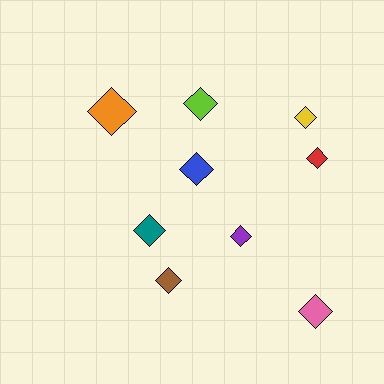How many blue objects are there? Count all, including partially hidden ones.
There is 1 blue object.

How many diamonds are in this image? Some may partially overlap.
There are 9 diamonds.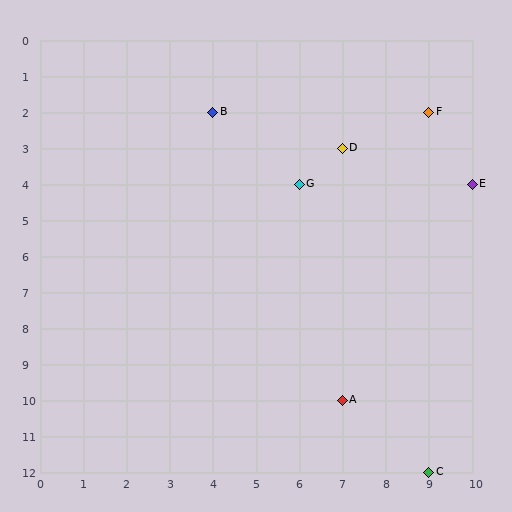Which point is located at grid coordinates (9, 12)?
Point C is at (9, 12).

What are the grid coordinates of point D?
Point D is at grid coordinates (7, 3).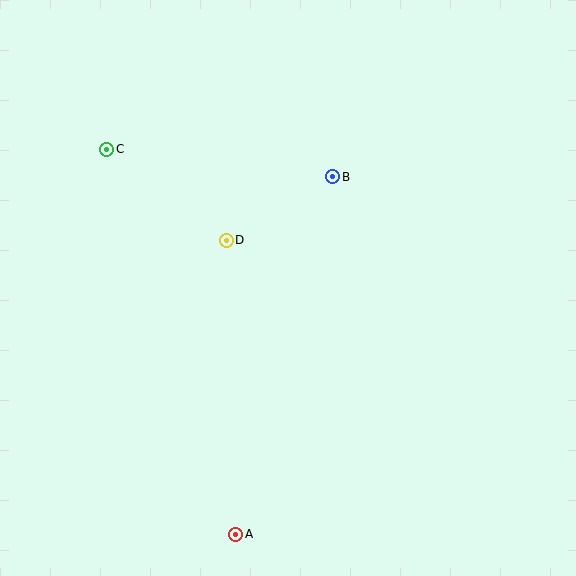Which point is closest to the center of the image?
Point D at (226, 240) is closest to the center.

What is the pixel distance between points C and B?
The distance between C and B is 227 pixels.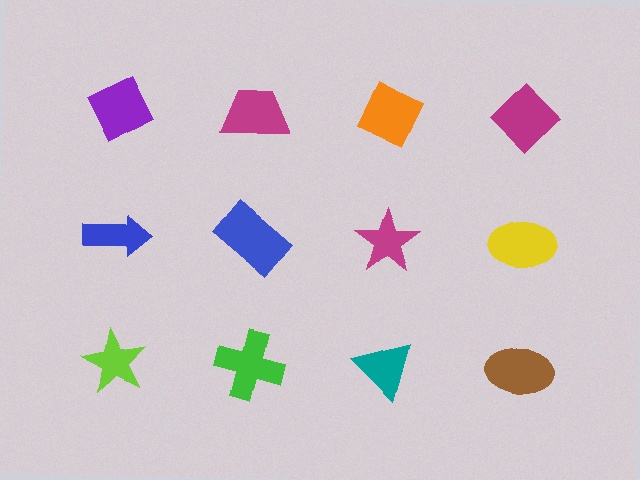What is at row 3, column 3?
A teal triangle.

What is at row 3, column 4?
A brown ellipse.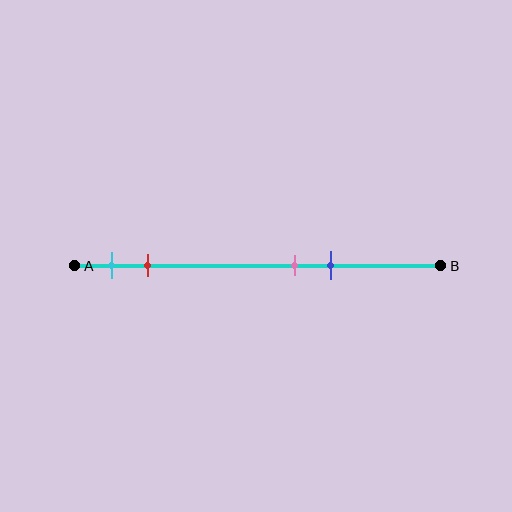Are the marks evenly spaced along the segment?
No, the marks are not evenly spaced.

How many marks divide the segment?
There are 4 marks dividing the segment.